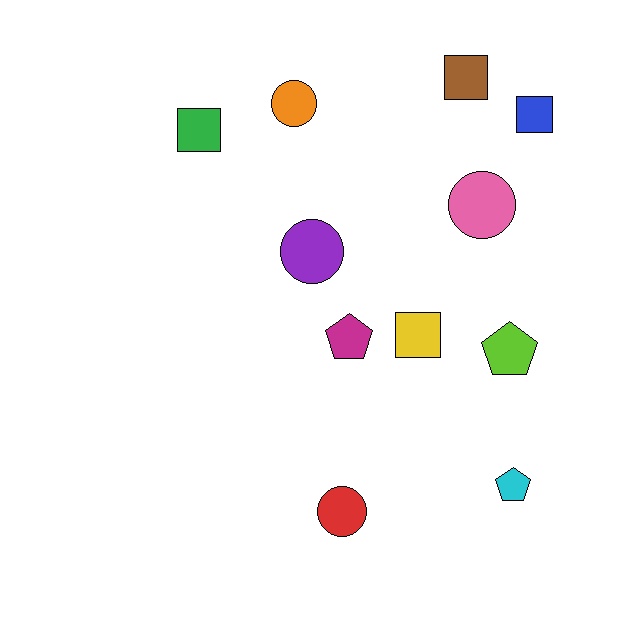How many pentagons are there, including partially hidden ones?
There are 3 pentagons.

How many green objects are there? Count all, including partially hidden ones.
There is 1 green object.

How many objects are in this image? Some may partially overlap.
There are 11 objects.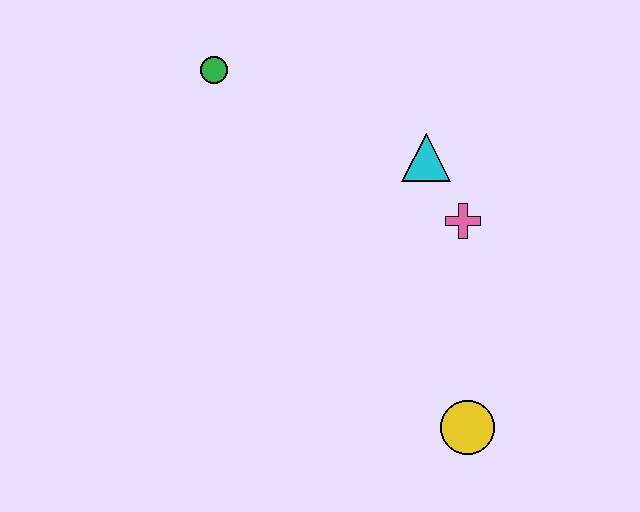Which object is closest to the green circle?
The cyan triangle is closest to the green circle.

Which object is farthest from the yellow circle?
The green circle is farthest from the yellow circle.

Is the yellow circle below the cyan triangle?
Yes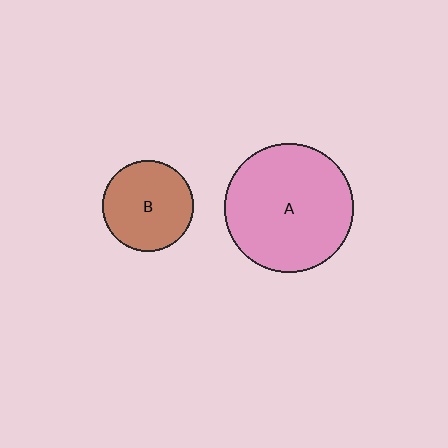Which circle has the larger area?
Circle A (pink).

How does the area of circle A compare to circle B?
Approximately 2.0 times.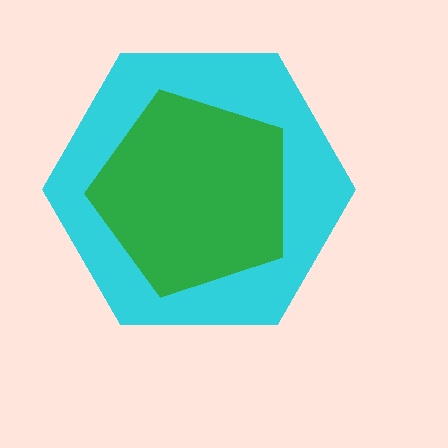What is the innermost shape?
The green pentagon.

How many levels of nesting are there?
2.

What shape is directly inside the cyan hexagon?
The green pentagon.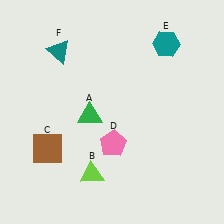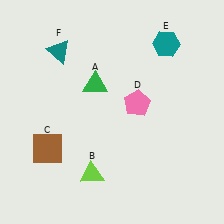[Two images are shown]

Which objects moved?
The objects that moved are: the green triangle (A), the pink pentagon (D).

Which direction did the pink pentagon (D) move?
The pink pentagon (D) moved up.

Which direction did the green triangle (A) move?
The green triangle (A) moved up.